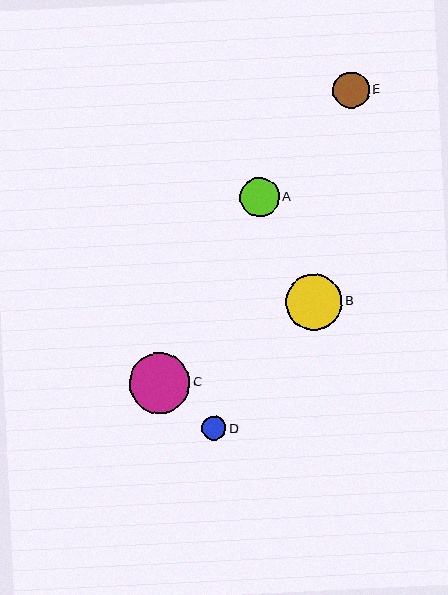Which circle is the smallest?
Circle D is the smallest with a size of approximately 25 pixels.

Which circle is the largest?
Circle C is the largest with a size of approximately 61 pixels.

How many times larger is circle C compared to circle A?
Circle C is approximately 1.5 times the size of circle A.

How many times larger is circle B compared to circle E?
Circle B is approximately 1.5 times the size of circle E.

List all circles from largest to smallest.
From largest to smallest: C, B, A, E, D.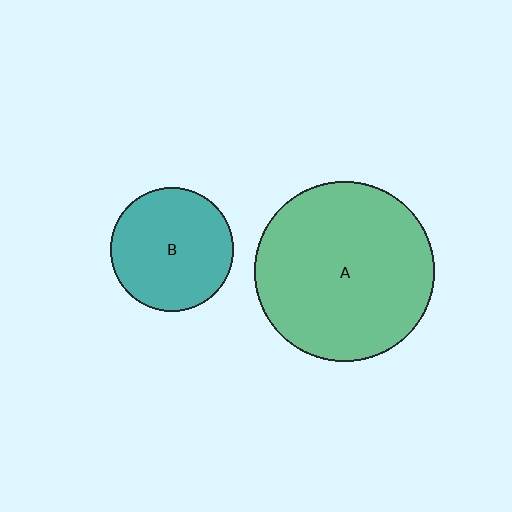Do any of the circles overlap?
No, none of the circles overlap.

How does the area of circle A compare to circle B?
Approximately 2.1 times.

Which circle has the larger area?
Circle A (green).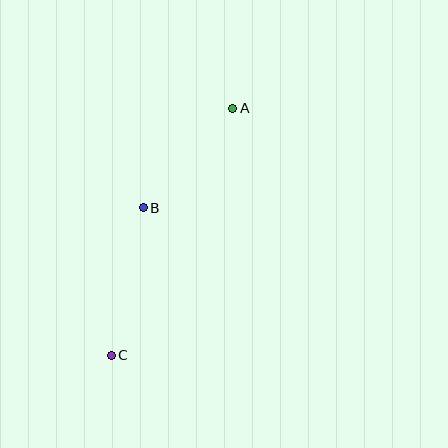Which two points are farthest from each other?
Points A and C are farthest from each other.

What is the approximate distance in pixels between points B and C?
The distance between B and C is approximately 151 pixels.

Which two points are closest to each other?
Points A and B are closest to each other.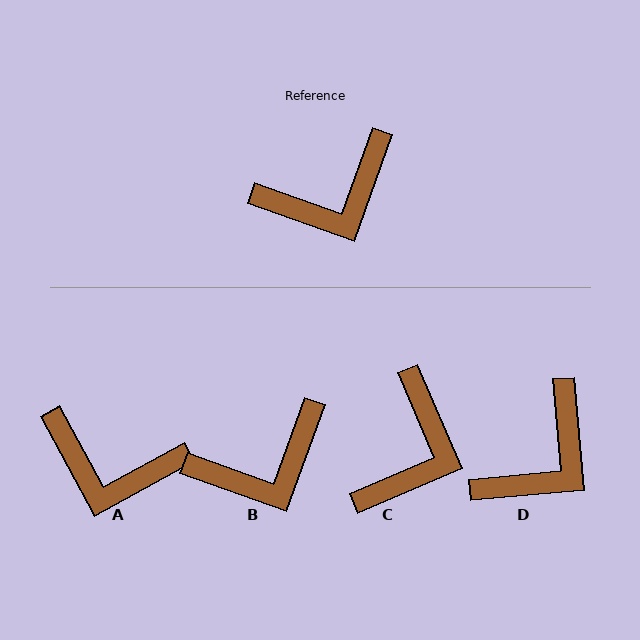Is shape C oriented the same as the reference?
No, it is off by about 43 degrees.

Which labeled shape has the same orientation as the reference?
B.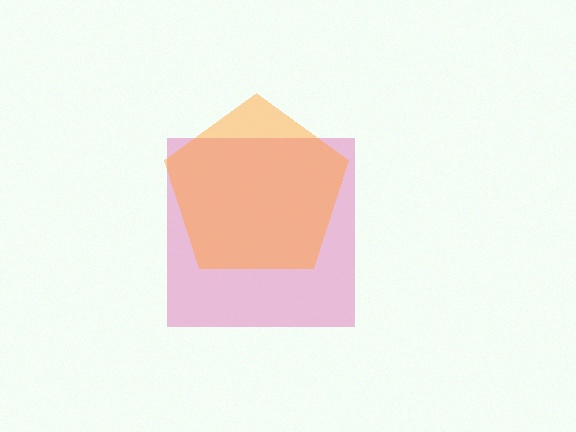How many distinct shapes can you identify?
There are 2 distinct shapes: a pink square, an orange pentagon.